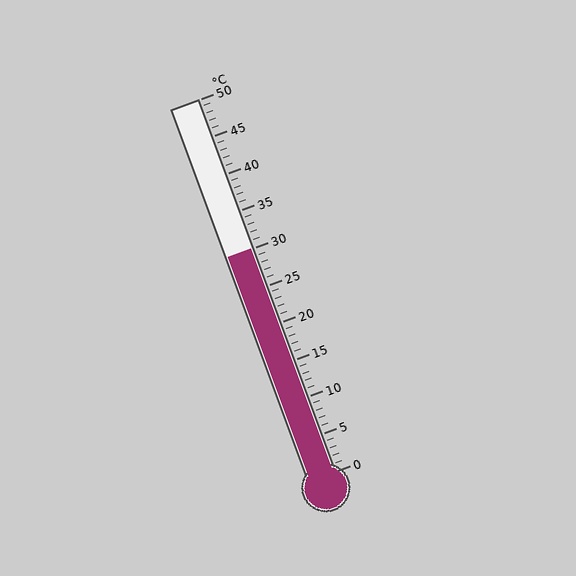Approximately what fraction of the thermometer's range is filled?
The thermometer is filled to approximately 60% of its range.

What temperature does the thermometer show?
The thermometer shows approximately 30°C.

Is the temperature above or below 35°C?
The temperature is below 35°C.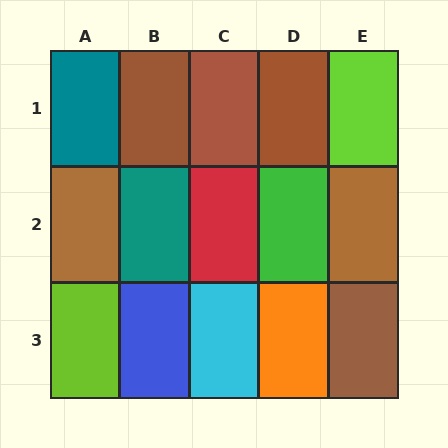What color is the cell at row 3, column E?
Brown.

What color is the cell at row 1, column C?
Brown.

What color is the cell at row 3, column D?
Orange.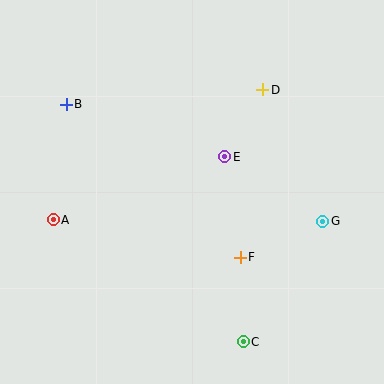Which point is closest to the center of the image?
Point E at (225, 157) is closest to the center.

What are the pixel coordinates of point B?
Point B is at (66, 104).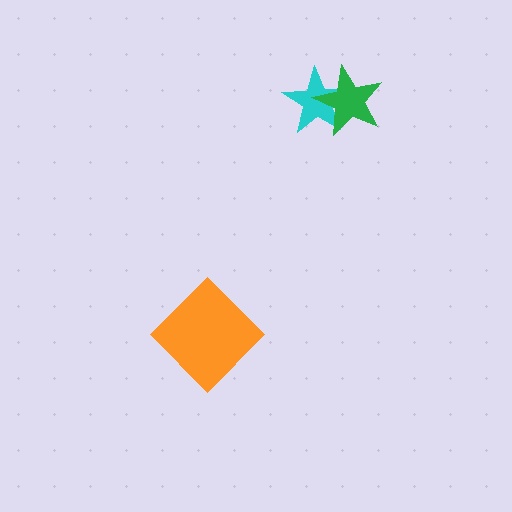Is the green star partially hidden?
No, no other shape covers it.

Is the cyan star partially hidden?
Yes, it is partially covered by another shape.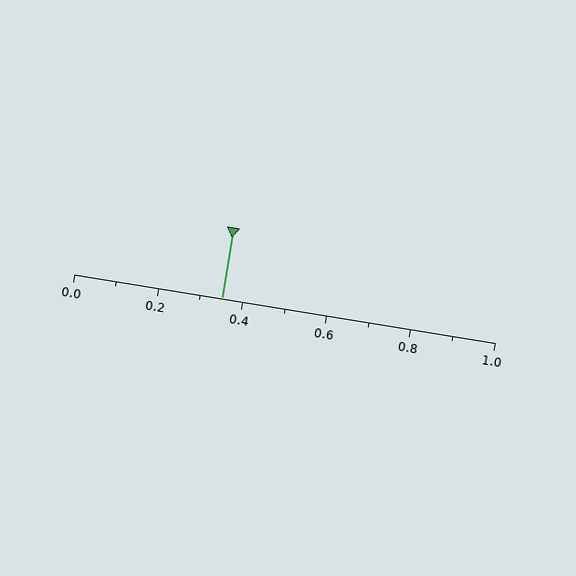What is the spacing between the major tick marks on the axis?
The major ticks are spaced 0.2 apart.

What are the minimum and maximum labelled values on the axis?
The axis runs from 0.0 to 1.0.